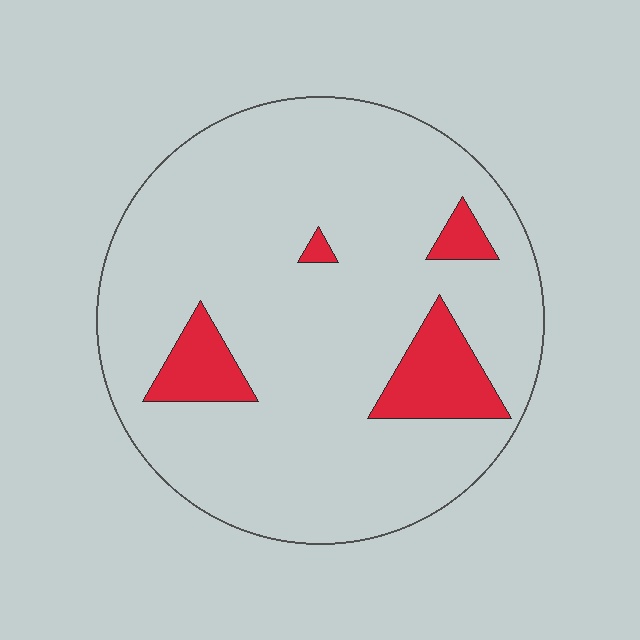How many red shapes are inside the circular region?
4.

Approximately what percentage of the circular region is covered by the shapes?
Approximately 10%.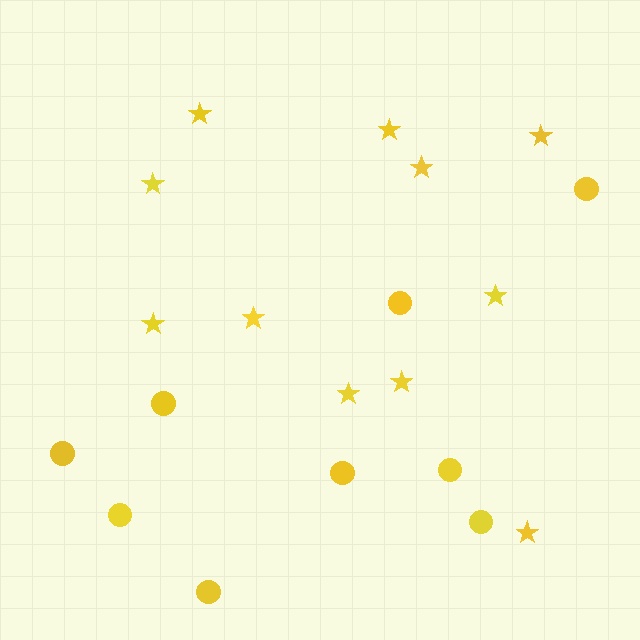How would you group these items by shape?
There are 2 groups: one group of circles (9) and one group of stars (11).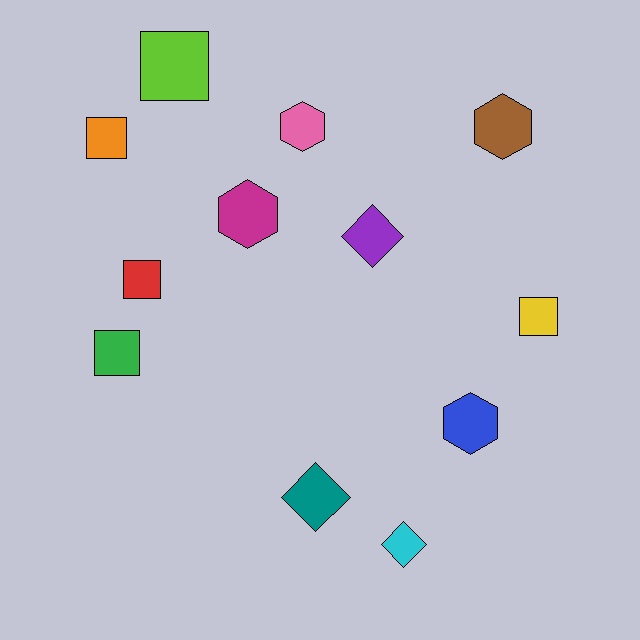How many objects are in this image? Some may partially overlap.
There are 12 objects.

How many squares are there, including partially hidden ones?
There are 5 squares.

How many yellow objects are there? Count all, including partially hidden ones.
There is 1 yellow object.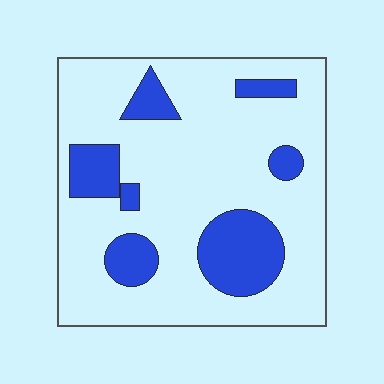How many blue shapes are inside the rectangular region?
7.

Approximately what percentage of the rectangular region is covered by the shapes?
Approximately 20%.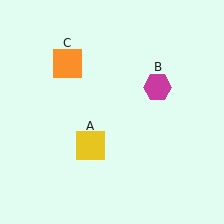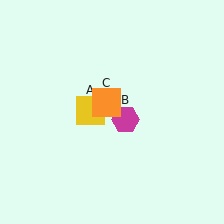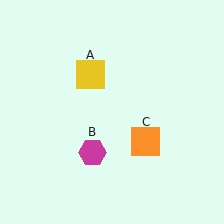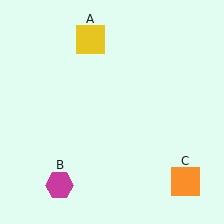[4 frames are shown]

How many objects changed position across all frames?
3 objects changed position: yellow square (object A), magenta hexagon (object B), orange square (object C).